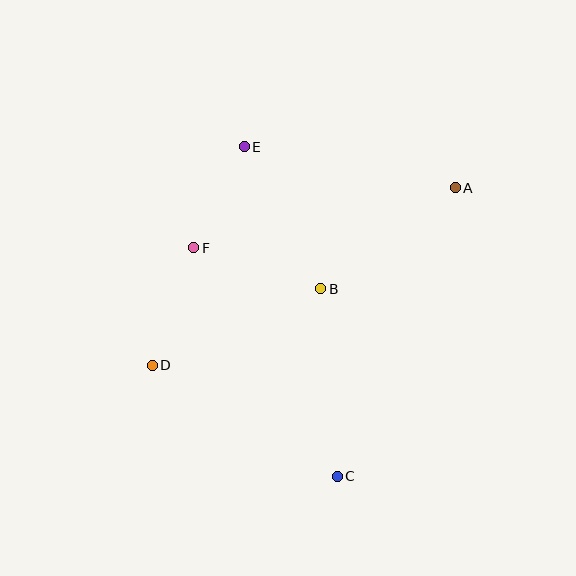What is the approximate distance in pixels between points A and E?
The distance between A and E is approximately 215 pixels.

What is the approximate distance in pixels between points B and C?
The distance between B and C is approximately 188 pixels.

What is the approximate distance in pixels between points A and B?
The distance between A and B is approximately 168 pixels.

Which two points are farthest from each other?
Points A and D are farthest from each other.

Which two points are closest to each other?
Points E and F are closest to each other.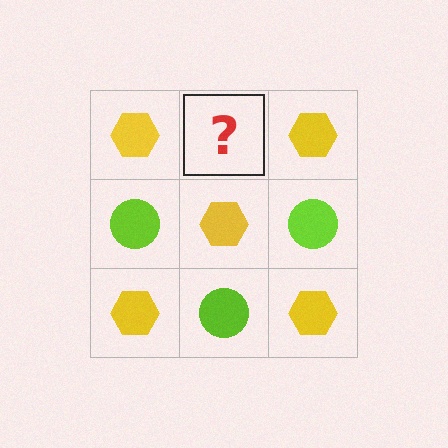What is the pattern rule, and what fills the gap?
The rule is that it alternates yellow hexagon and lime circle in a checkerboard pattern. The gap should be filled with a lime circle.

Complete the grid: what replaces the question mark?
The question mark should be replaced with a lime circle.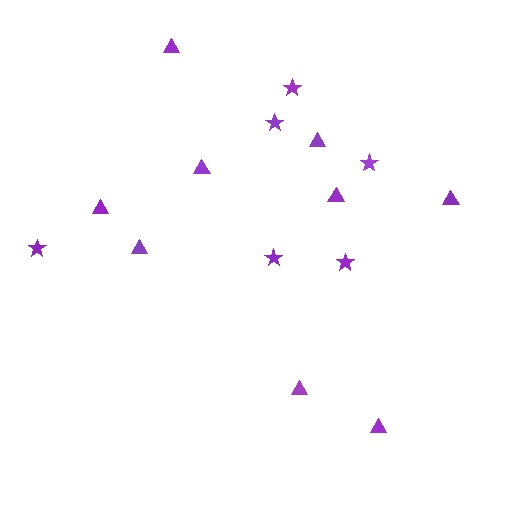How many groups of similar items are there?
There are 2 groups: one group of triangles (9) and one group of stars (6).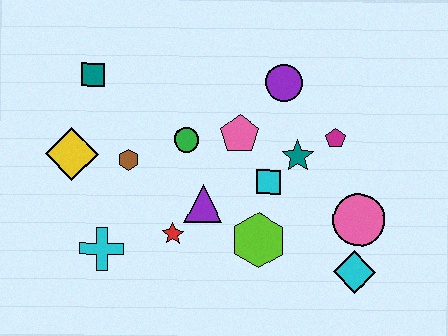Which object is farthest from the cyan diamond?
The teal square is farthest from the cyan diamond.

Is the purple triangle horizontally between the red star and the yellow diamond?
No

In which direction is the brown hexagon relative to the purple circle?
The brown hexagon is to the left of the purple circle.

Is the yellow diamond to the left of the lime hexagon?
Yes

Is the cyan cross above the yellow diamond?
No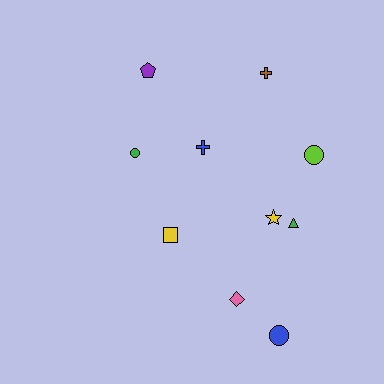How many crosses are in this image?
There are 2 crosses.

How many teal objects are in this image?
There are no teal objects.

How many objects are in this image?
There are 10 objects.